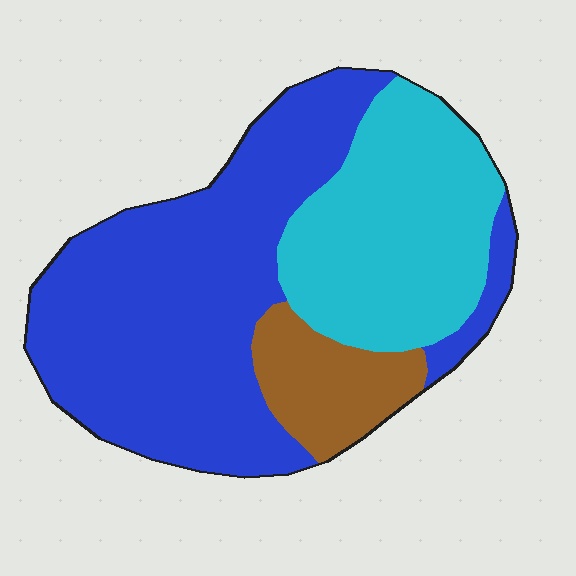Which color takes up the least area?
Brown, at roughly 10%.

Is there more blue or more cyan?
Blue.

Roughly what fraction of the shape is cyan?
Cyan takes up about one third (1/3) of the shape.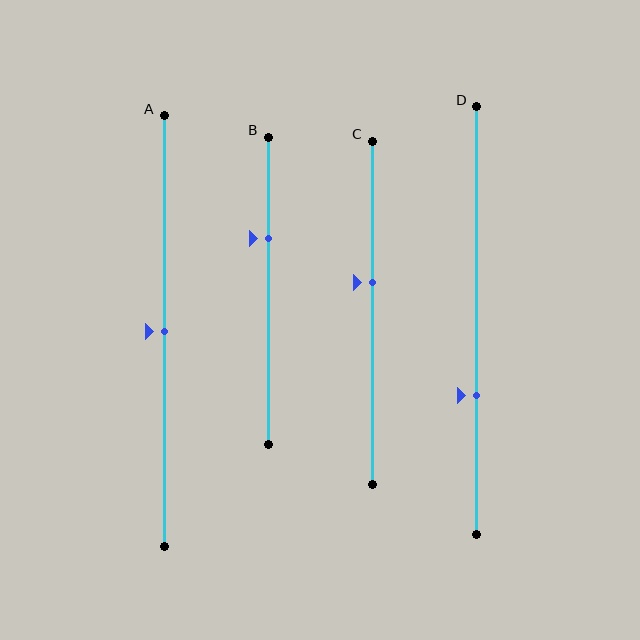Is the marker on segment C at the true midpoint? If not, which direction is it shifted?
No, the marker on segment C is shifted upward by about 9% of the segment length.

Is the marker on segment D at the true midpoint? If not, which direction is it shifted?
No, the marker on segment D is shifted downward by about 17% of the segment length.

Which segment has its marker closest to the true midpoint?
Segment A has its marker closest to the true midpoint.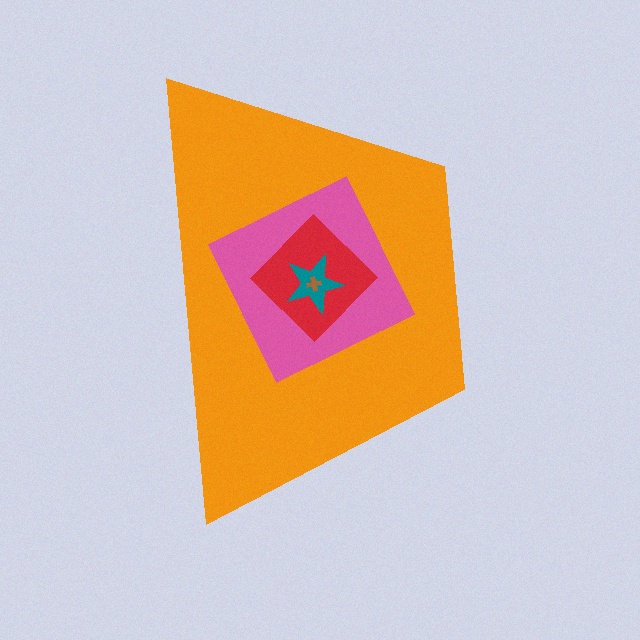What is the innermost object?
The brown cross.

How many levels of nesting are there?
5.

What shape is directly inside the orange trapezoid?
The pink square.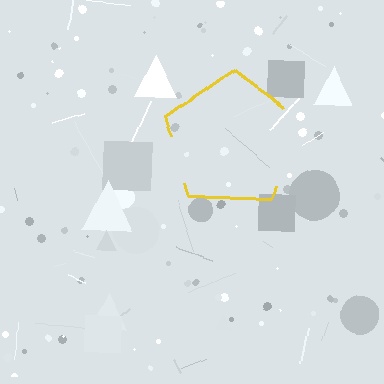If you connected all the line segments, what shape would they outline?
They would outline a pentagon.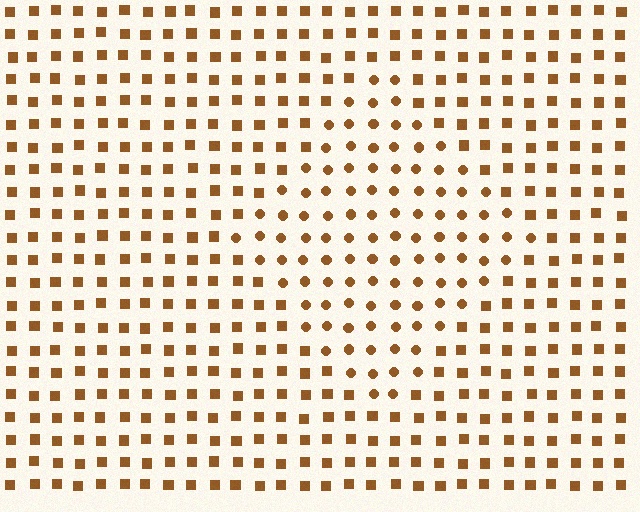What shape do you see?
I see a diamond.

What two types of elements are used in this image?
The image uses circles inside the diamond region and squares outside it.